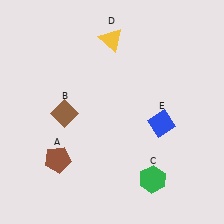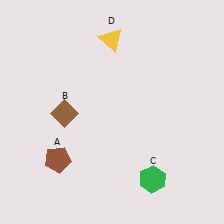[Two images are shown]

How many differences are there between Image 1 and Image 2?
There is 1 difference between the two images.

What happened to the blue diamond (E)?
The blue diamond (E) was removed in Image 2. It was in the bottom-right area of Image 1.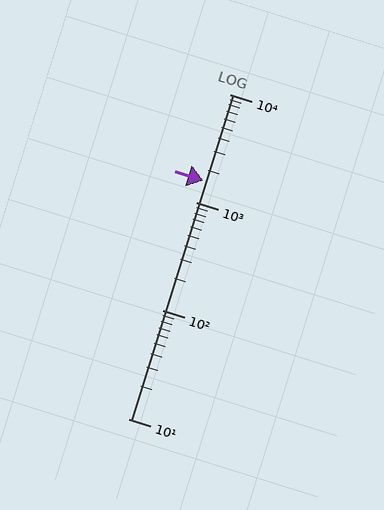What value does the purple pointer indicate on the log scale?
The pointer indicates approximately 1600.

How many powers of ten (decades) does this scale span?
The scale spans 3 decades, from 10 to 10000.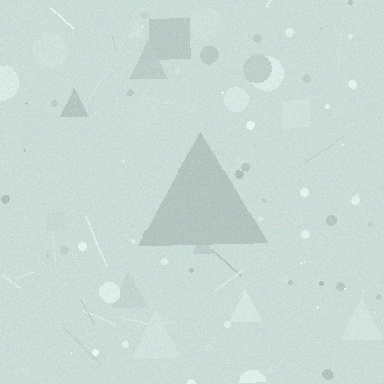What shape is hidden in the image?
A triangle is hidden in the image.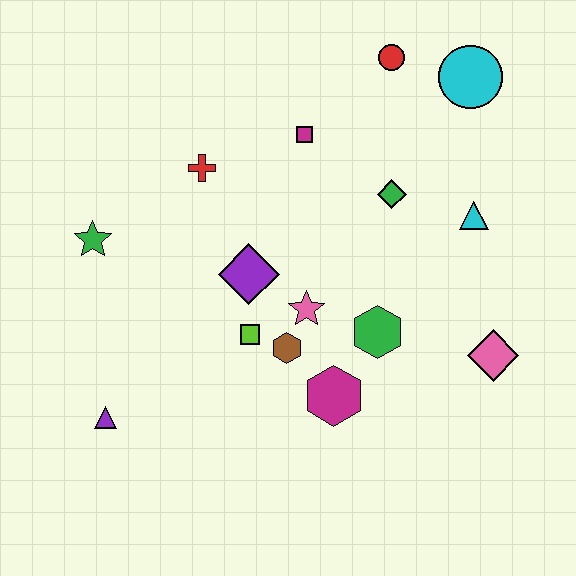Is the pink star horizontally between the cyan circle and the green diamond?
No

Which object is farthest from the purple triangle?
The cyan circle is farthest from the purple triangle.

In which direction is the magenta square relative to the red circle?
The magenta square is to the left of the red circle.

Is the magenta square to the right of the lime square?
Yes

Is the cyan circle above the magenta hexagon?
Yes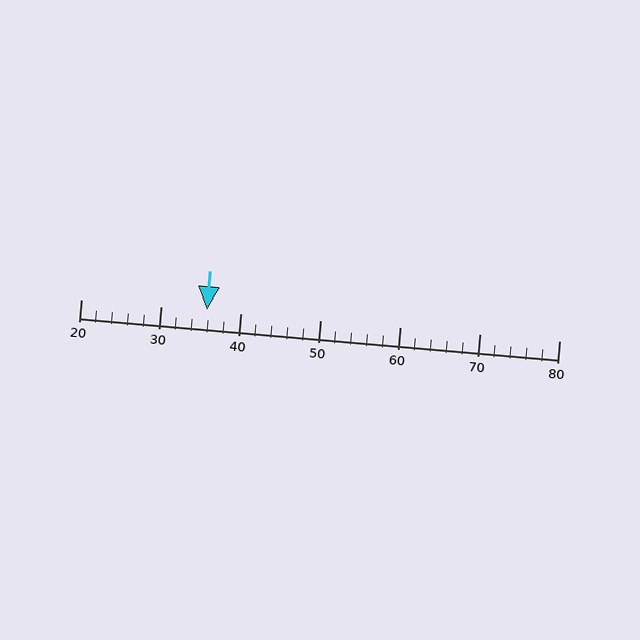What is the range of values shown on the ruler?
The ruler shows values from 20 to 80.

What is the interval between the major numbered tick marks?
The major tick marks are spaced 10 units apart.